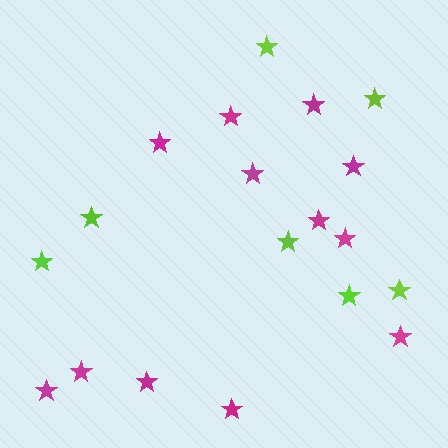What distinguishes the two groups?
There are 2 groups: one group of lime stars (7) and one group of magenta stars (12).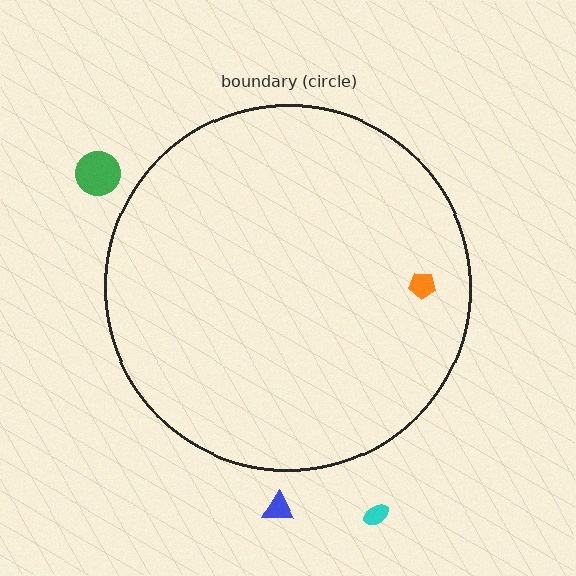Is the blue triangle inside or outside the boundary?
Outside.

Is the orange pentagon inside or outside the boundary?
Inside.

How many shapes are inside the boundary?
1 inside, 3 outside.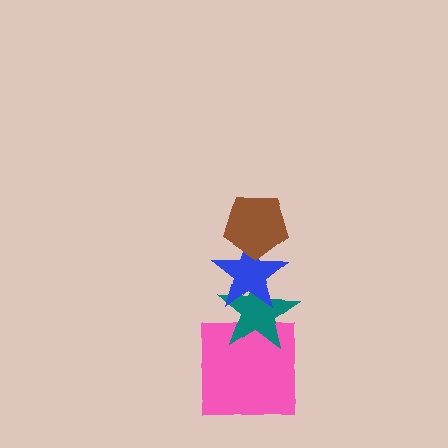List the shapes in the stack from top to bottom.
From top to bottom: the brown pentagon, the blue star, the teal star, the pink square.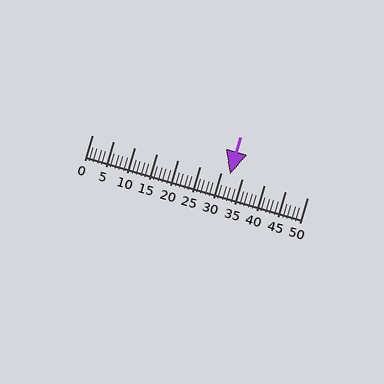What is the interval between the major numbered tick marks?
The major tick marks are spaced 5 units apart.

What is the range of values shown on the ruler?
The ruler shows values from 0 to 50.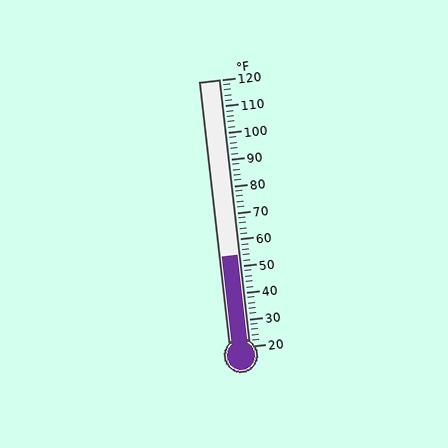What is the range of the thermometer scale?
The thermometer scale ranges from 20°F to 120°F.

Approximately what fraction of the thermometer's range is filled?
The thermometer is filled to approximately 35% of its range.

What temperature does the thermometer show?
The thermometer shows approximately 54°F.